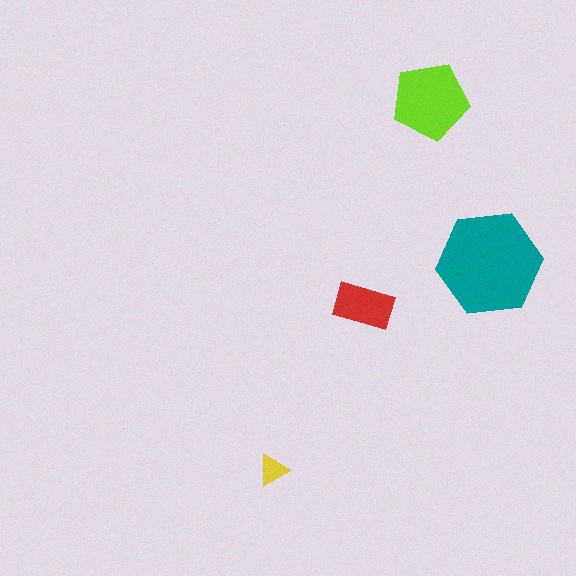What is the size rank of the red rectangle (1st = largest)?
3rd.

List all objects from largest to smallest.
The teal hexagon, the lime pentagon, the red rectangle, the yellow triangle.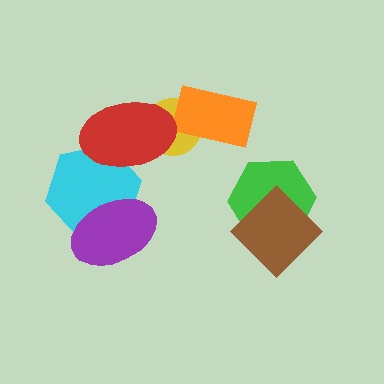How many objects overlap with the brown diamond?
1 object overlaps with the brown diamond.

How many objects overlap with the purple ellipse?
1 object overlaps with the purple ellipse.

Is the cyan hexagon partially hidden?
Yes, it is partially covered by another shape.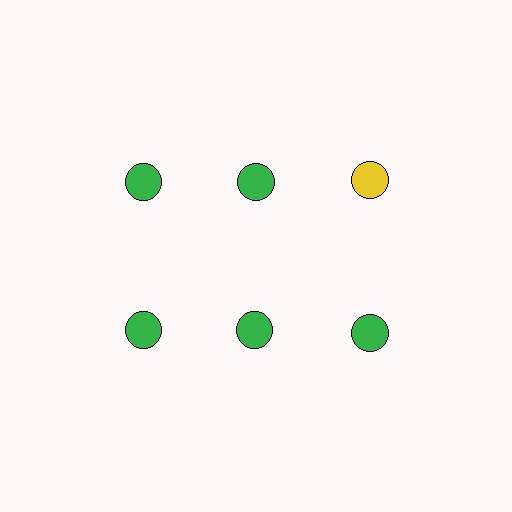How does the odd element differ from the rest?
It has a different color: yellow instead of green.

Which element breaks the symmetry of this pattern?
The yellow circle in the top row, center column breaks the symmetry. All other shapes are green circles.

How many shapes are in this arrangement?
There are 6 shapes arranged in a grid pattern.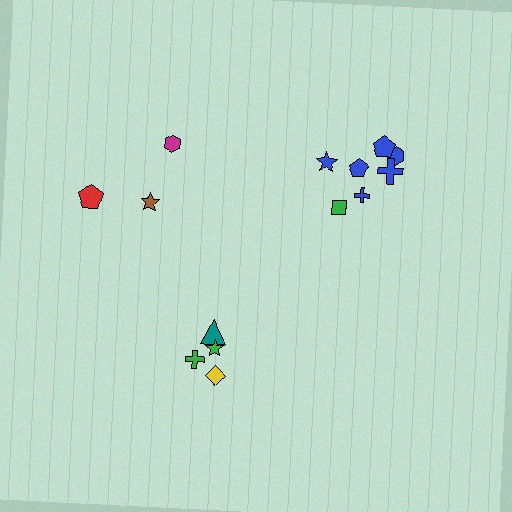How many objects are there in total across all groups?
There are 14 objects.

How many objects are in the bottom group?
There are 4 objects.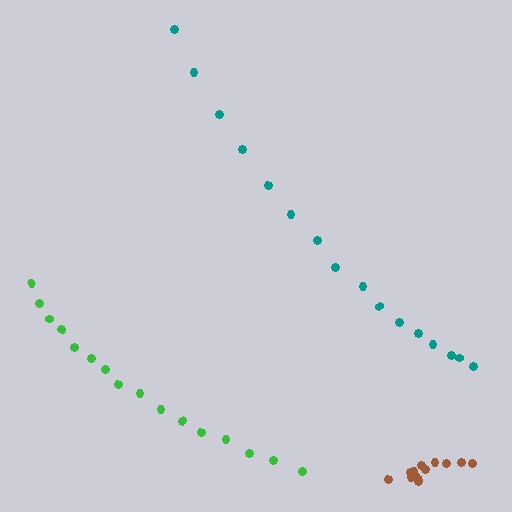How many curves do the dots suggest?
There are 3 distinct paths.